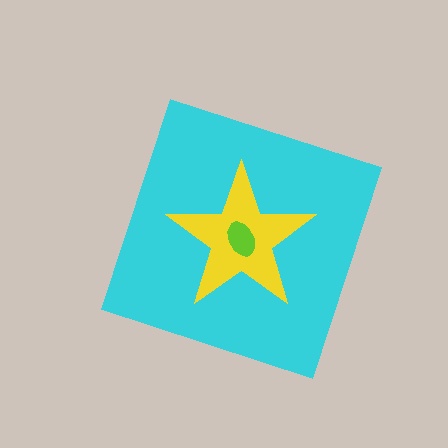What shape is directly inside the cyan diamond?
The yellow star.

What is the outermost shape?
The cyan diamond.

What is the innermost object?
The lime ellipse.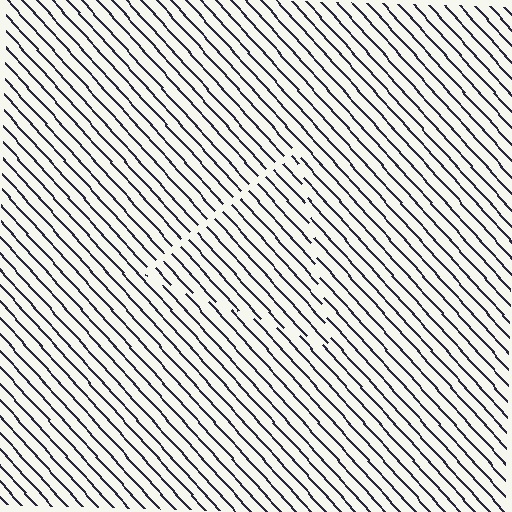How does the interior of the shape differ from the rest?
The interior of the shape contains the same grating, shifted by half a period — the contour is defined by the phase discontinuity where line-ends from the inner and outer gratings abut.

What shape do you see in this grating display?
An illusory triangle. The interior of the shape contains the same grating, shifted by half a period — the contour is defined by the phase discontinuity where line-ends from the inner and outer gratings abut.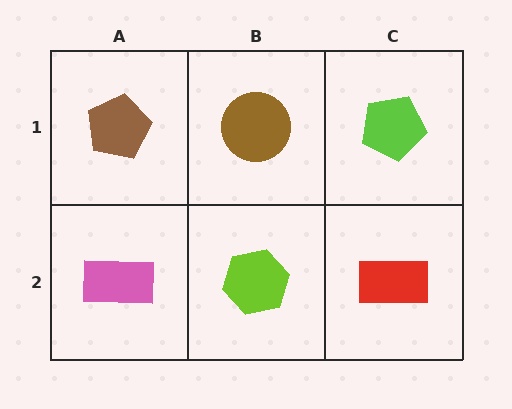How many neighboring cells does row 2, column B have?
3.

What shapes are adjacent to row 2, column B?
A brown circle (row 1, column B), a pink rectangle (row 2, column A), a red rectangle (row 2, column C).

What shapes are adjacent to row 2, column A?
A brown pentagon (row 1, column A), a lime hexagon (row 2, column B).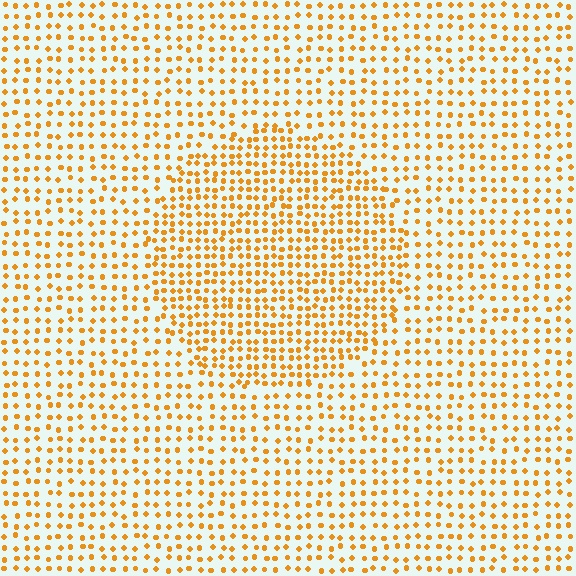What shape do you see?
I see a circle.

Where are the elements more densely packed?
The elements are more densely packed inside the circle boundary.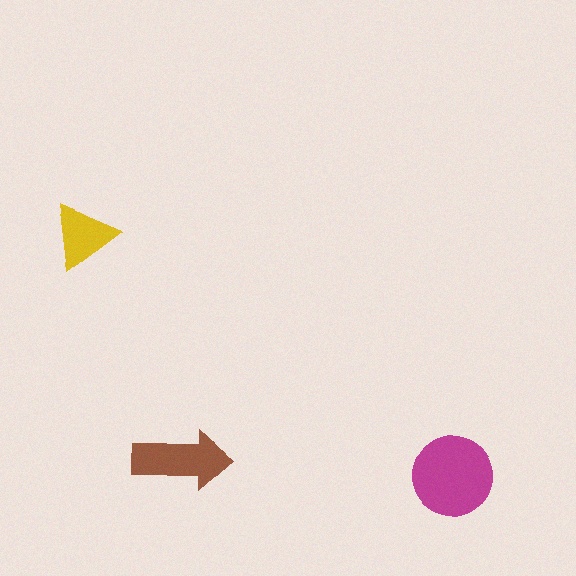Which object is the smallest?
The yellow triangle.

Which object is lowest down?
The magenta circle is bottommost.